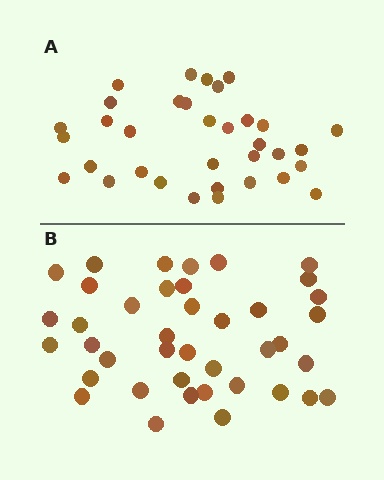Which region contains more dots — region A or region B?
Region B (the bottom region) has more dots.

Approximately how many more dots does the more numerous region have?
Region B has about 6 more dots than region A.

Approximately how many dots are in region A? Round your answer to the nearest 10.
About 30 dots. (The exact count is 34, which rounds to 30.)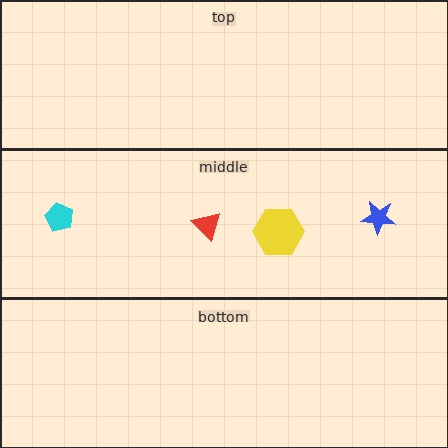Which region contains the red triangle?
The middle region.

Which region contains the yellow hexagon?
The middle region.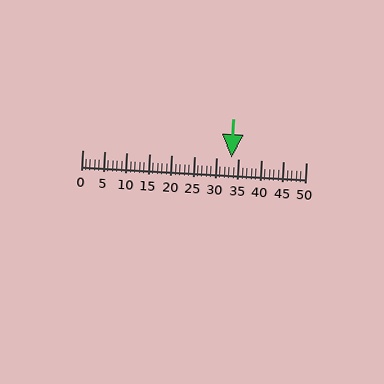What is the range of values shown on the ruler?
The ruler shows values from 0 to 50.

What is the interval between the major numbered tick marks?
The major tick marks are spaced 5 units apart.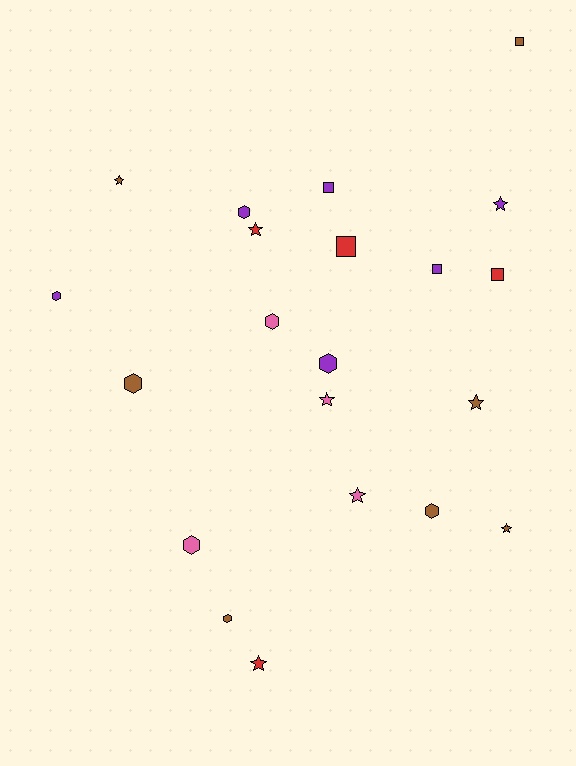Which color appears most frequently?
Brown, with 7 objects.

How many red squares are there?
There are 2 red squares.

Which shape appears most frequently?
Hexagon, with 8 objects.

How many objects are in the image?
There are 21 objects.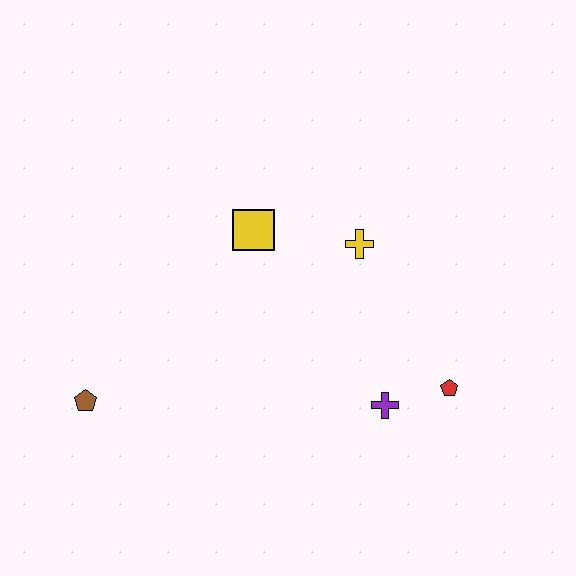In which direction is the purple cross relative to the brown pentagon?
The purple cross is to the right of the brown pentagon.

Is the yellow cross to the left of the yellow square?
No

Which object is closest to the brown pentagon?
The yellow square is closest to the brown pentagon.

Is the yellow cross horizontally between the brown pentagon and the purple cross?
Yes